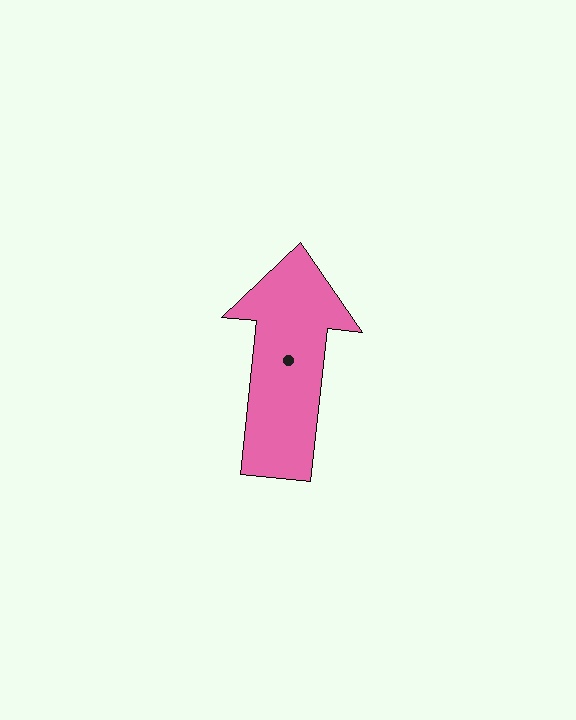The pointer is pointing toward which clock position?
Roughly 12 o'clock.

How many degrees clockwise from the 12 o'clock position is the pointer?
Approximately 6 degrees.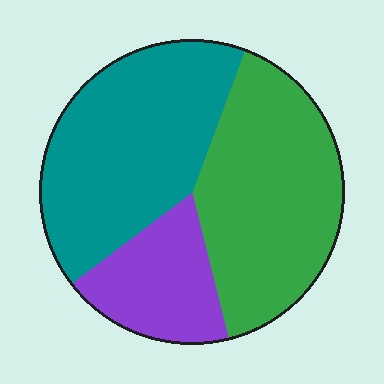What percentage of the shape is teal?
Teal covers 41% of the shape.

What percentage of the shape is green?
Green covers 40% of the shape.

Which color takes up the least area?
Purple, at roughly 20%.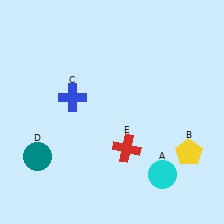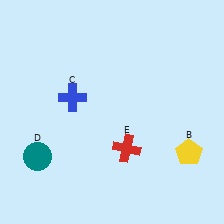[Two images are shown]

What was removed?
The cyan circle (A) was removed in Image 2.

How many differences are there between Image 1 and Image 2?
There is 1 difference between the two images.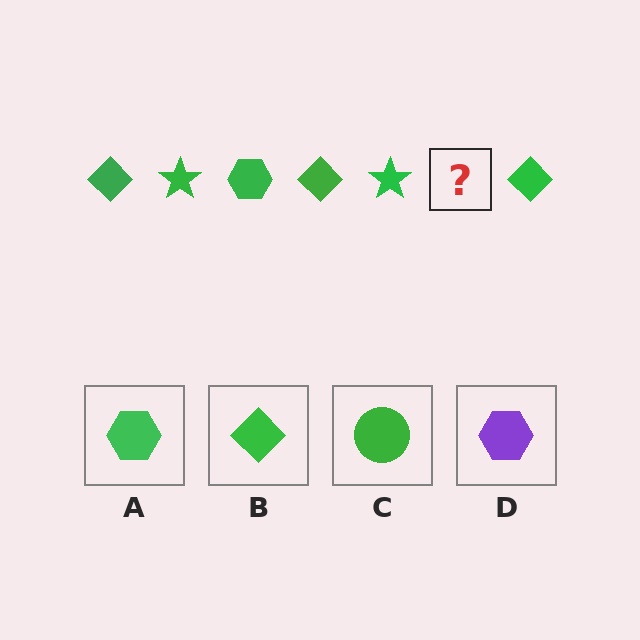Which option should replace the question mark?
Option A.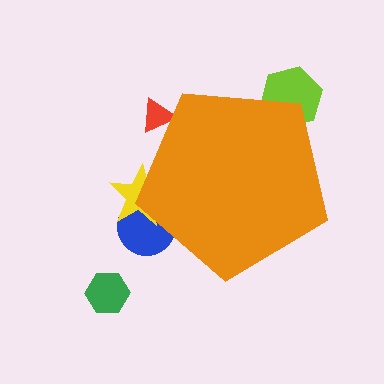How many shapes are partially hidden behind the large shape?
4 shapes are partially hidden.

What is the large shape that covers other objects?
An orange pentagon.